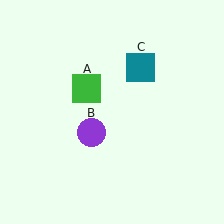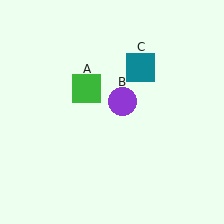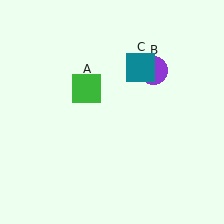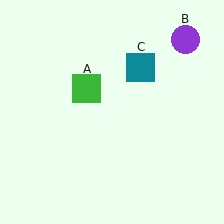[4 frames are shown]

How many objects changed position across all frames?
1 object changed position: purple circle (object B).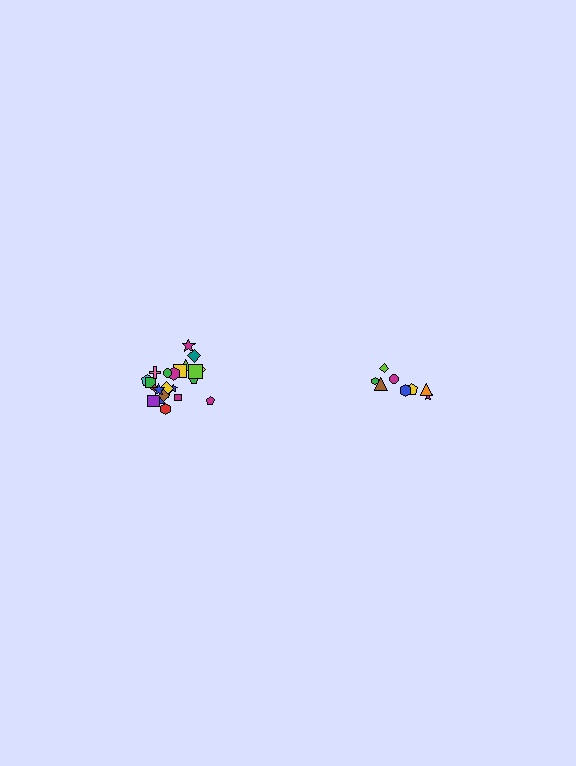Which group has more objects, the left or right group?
The left group.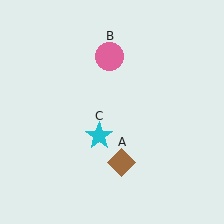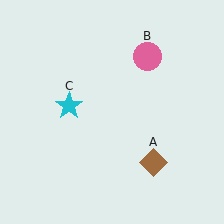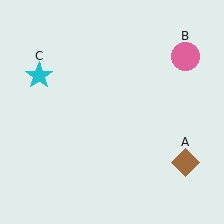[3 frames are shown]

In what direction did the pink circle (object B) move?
The pink circle (object B) moved right.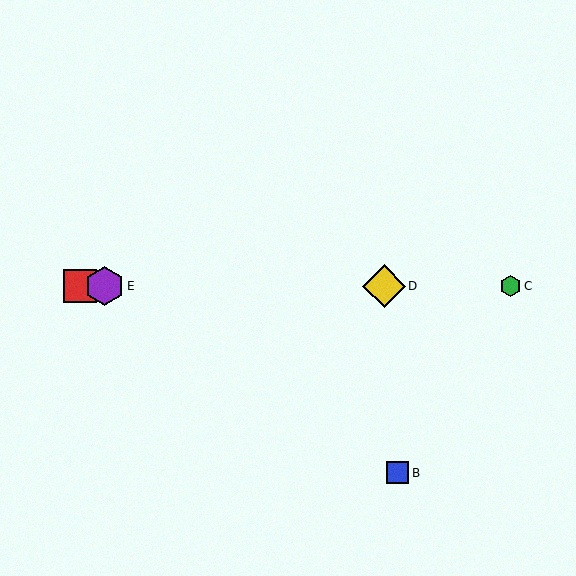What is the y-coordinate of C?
Object C is at y≈286.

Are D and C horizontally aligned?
Yes, both are at y≈286.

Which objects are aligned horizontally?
Objects A, C, D, E are aligned horizontally.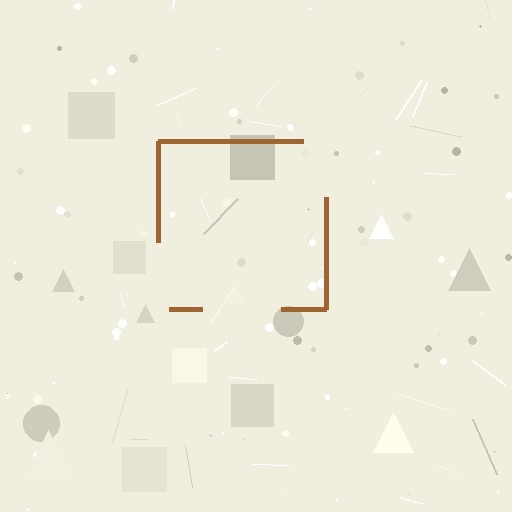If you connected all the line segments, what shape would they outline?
They would outline a square.